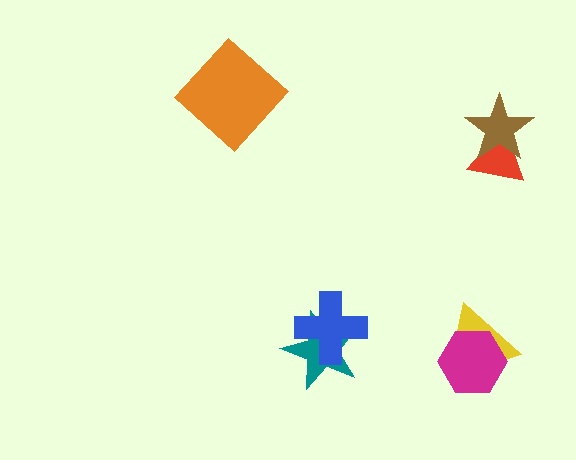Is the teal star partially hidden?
Yes, it is partially covered by another shape.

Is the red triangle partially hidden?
Yes, it is partially covered by another shape.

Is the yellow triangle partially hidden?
Yes, it is partially covered by another shape.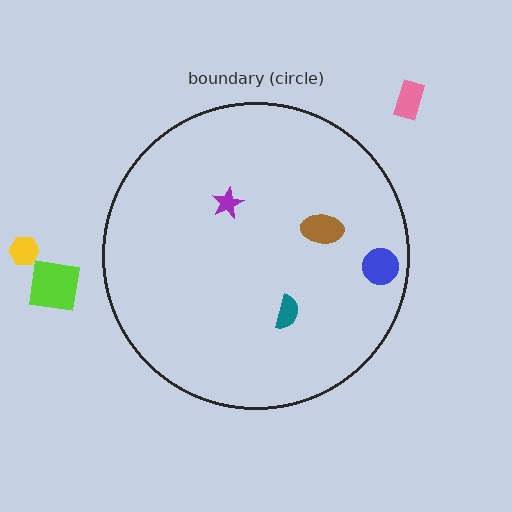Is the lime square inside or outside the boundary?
Outside.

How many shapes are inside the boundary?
4 inside, 3 outside.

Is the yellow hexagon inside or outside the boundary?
Outside.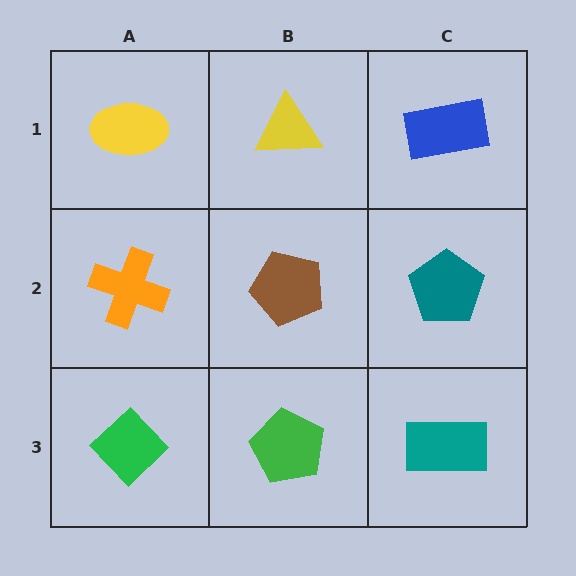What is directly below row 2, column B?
A green pentagon.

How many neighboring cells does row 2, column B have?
4.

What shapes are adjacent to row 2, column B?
A yellow triangle (row 1, column B), a green pentagon (row 3, column B), an orange cross (row 2, column A), a teal pentagon (row 2, column C).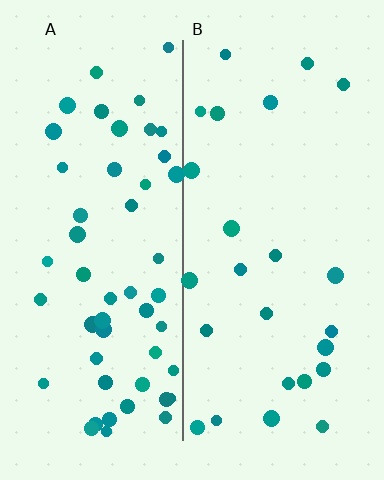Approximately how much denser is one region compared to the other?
Approximately 2.1× — region A over region B.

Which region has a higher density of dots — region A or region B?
A (the left).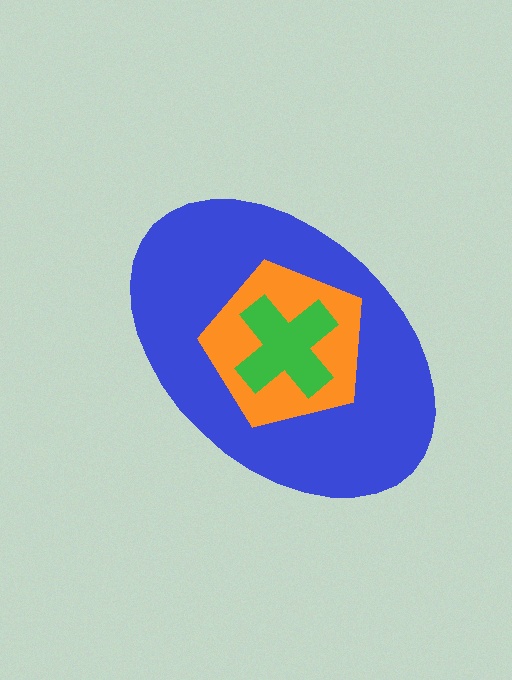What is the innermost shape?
The green cross.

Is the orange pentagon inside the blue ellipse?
Yes.